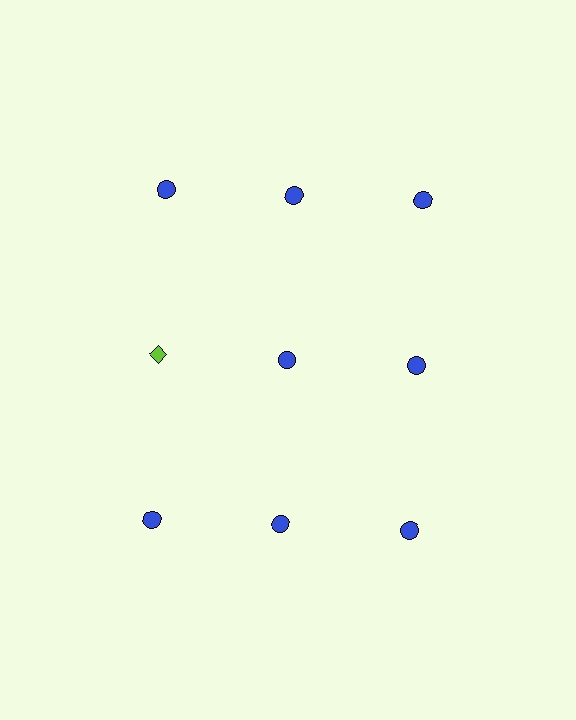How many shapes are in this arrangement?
There are 9 shapes arranged in a grid pattern.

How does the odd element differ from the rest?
It differs in both color (lime instead of blue) and shape (diamond instead of circle).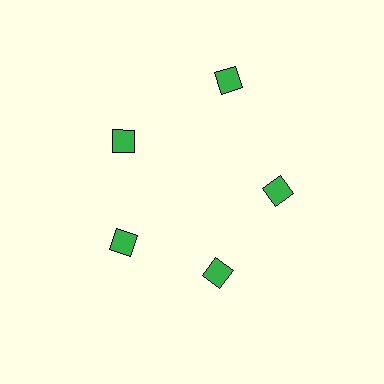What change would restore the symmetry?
The symmetry would be restored by moving it inward, back onto the ring so that all 5 diamonds sit at equal angles and equal distance from the center.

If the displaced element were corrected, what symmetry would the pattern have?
It would have 5-fold rotational symmetry — the pattern would map onto itself every 72 degrees.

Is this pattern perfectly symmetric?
No. The 5 green diamonds are arranged in a ring, but one element near the 1 o'clock position is pushed outward from the center, breaking the 5-fold rotational symmetry.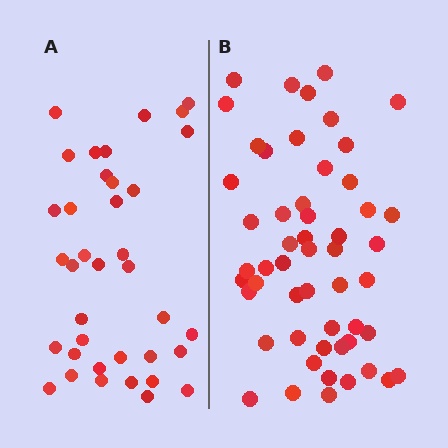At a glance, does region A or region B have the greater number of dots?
Region B (the right region) has more dots.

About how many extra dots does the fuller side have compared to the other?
Region B has approximately 15 more dots than region A.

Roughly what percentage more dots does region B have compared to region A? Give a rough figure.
About 45% more.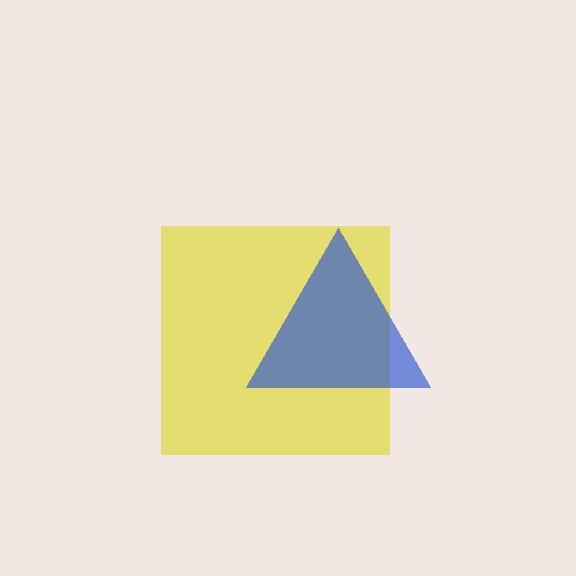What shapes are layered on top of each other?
The layered shapes are: a yellow square, a blue triangle.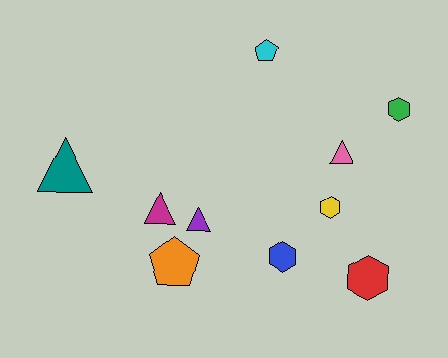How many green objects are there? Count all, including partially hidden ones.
There is 1 green object.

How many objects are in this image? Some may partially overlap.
There are 10 objects.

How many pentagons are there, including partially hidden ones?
There are 2 pentagons.